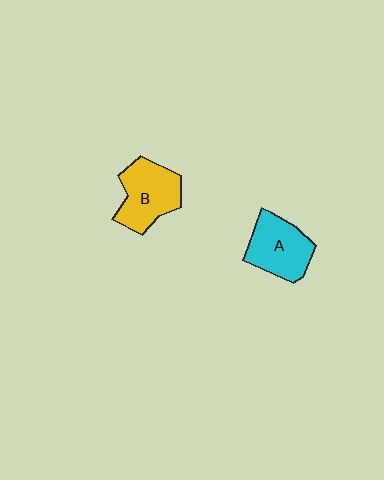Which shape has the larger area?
Shape B (yellow).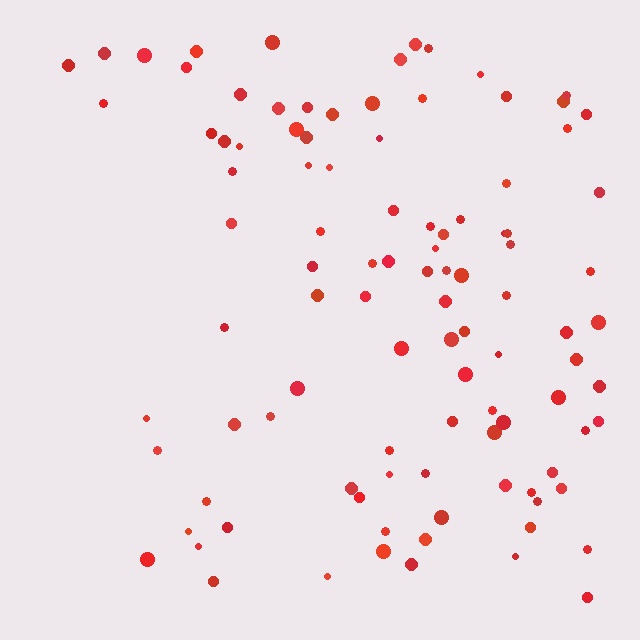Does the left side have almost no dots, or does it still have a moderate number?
Still a moderate number, just noticeably fewer than the right.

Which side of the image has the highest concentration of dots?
The right.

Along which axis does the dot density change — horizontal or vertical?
Horizontal.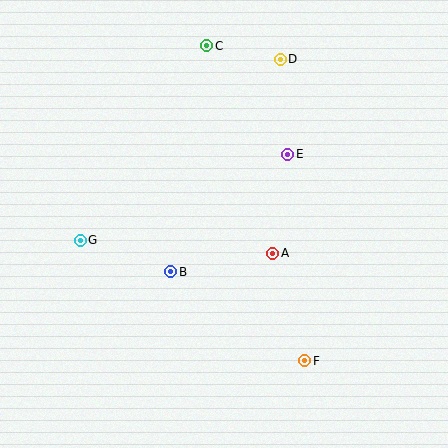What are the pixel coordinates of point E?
Point E is at (288, 154).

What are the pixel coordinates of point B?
Point B is at (171, 272).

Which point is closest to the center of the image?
Point A at (273, 253) is closest to the center.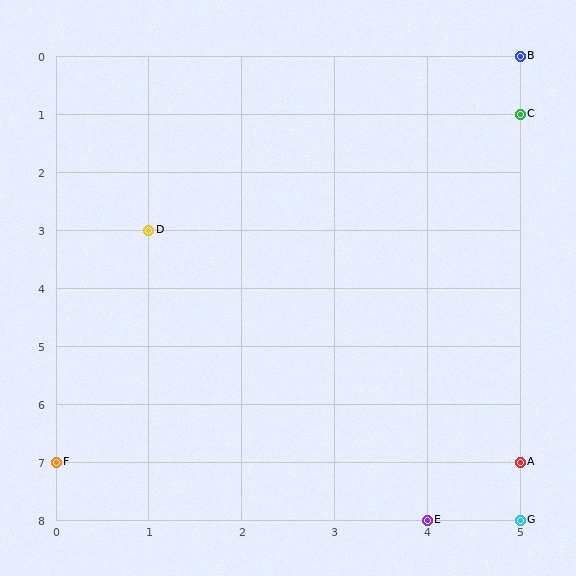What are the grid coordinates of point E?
Point E is at grid coordinates (4, 8).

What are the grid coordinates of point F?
Point F is at grid coordinates (0, 7).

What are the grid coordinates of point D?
Point D is at grid coordinates (1, 3).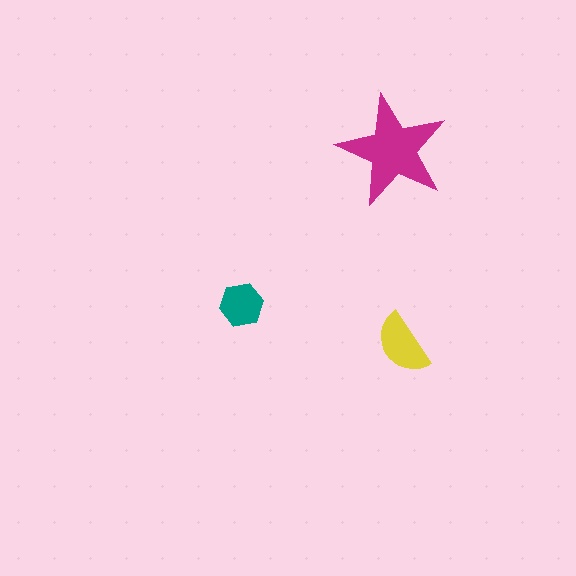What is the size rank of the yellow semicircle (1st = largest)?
2nd.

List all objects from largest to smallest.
The magenta star, the yellow semicircle, the teal hexagon.